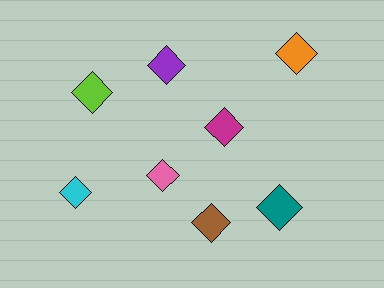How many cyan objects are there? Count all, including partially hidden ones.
There is 1 cyan object.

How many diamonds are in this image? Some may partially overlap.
There are 8 diamonds.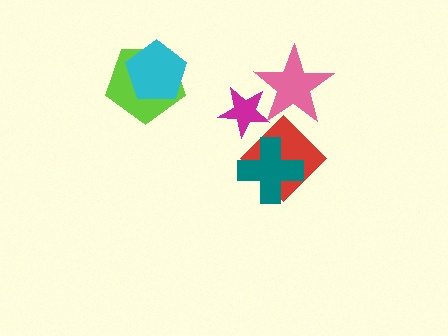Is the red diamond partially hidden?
Yes, it is partially covered by another shape.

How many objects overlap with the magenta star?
2 objects overlap with the magenta star.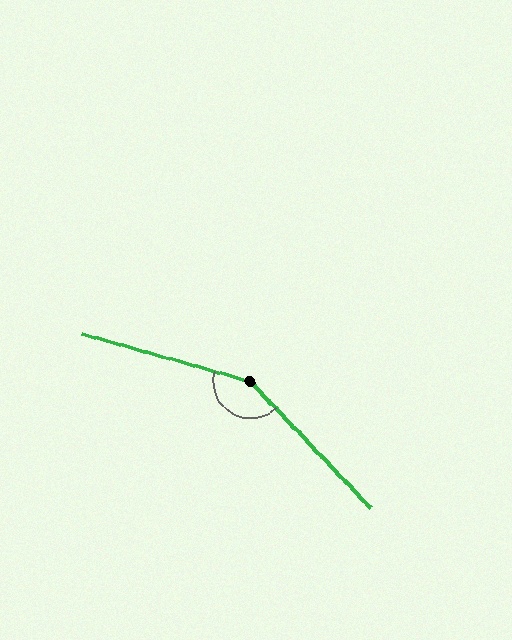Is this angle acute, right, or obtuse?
It is obtuse.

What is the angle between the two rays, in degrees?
Approximately 149 degrees.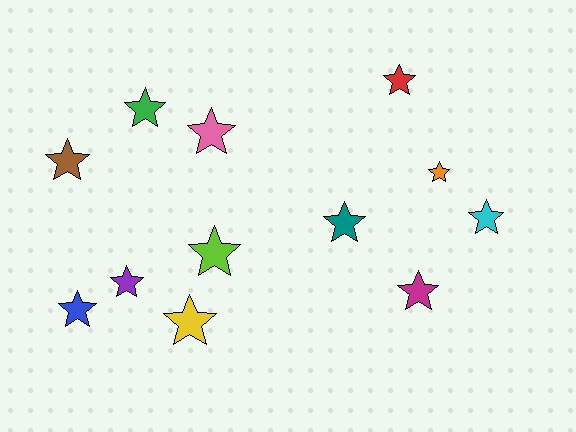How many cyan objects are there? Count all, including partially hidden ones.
There is 1 cyan object.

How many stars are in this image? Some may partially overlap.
There are 12 stars.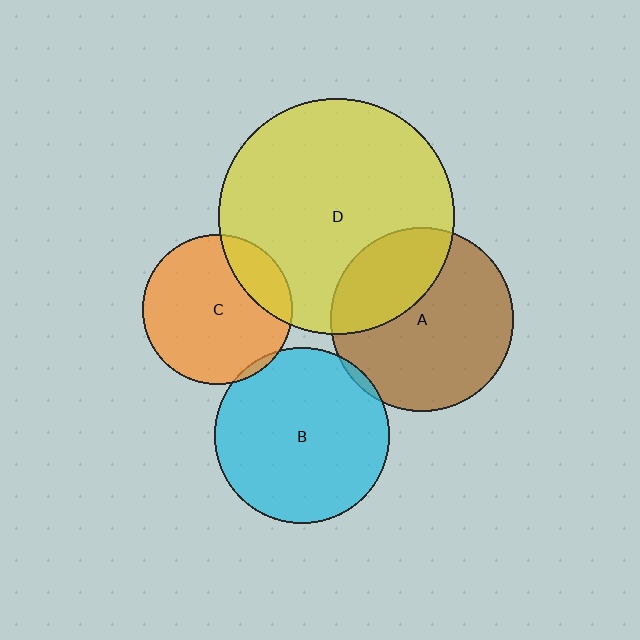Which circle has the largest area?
Circle D (yellow).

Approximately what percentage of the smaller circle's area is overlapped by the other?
Approximately 20%.